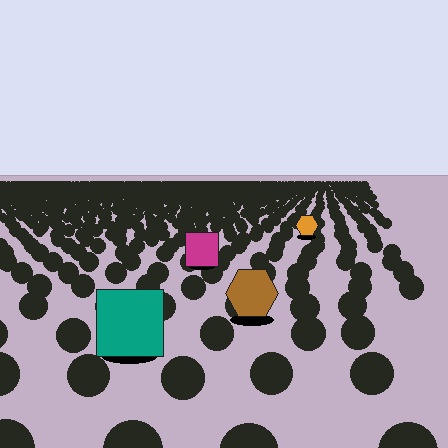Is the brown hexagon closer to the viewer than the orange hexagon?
Yes. The brown hexagon is closer — you can tell from the texture gradient: the ground texture is coarser near it.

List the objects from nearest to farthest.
From nearest to farthest: the teal square, the brown hexagon, the magenta square, the orange hexagon.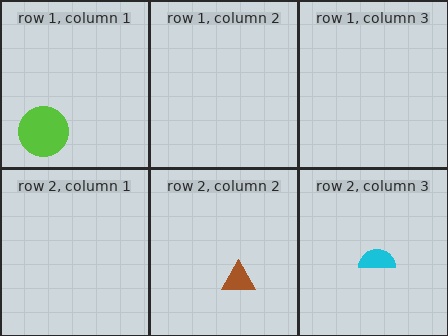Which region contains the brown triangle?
The row 2, column 2 region.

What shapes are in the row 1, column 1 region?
The lime circle.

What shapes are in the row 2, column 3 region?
The cyan semicircle.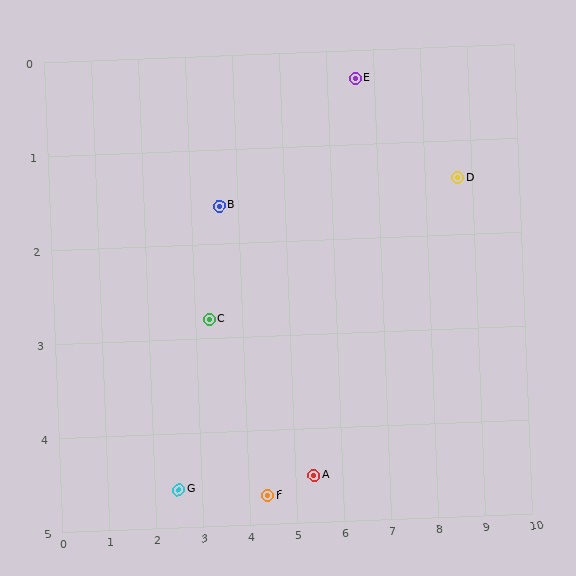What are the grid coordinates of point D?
Point D is at approximately (8.7, 1.4).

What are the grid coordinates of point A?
Point A is at approximately (5.4, 4.5).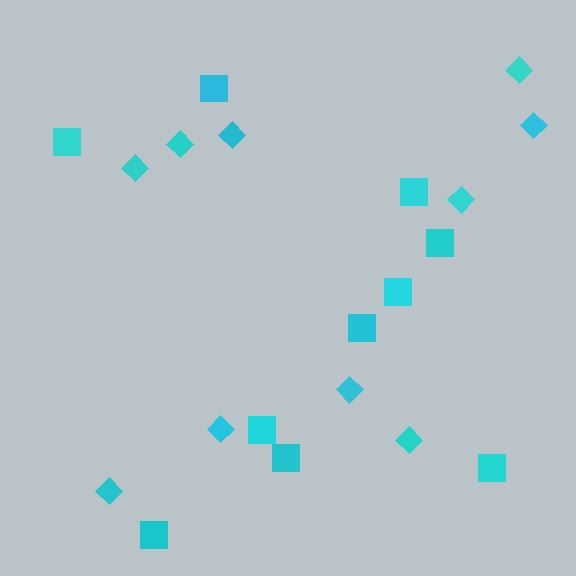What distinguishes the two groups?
There are 2 groups: one group of diamonds (10) and one group of squares (10).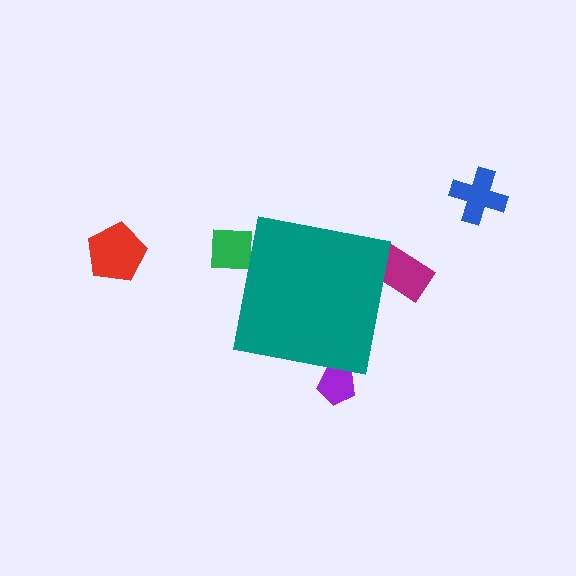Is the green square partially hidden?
Yes, the green square is partially hidden behind the teal square.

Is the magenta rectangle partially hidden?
Yes, the magenta rectangle is partially hidden behind the teal square.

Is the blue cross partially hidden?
No, the blue cross is fully visible.